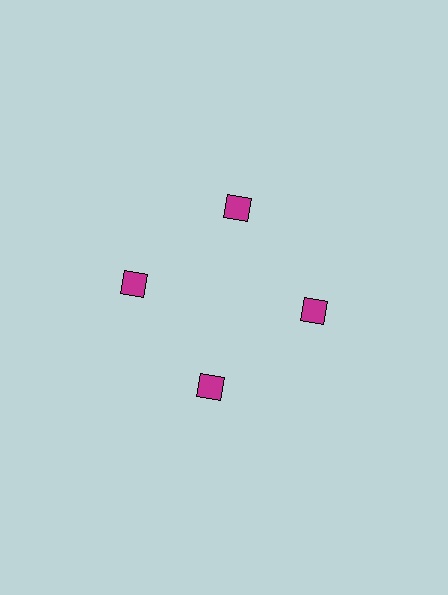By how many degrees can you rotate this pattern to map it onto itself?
The pattern maps onto itself every 90 degrees of rotation.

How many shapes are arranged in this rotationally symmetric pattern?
There are 4 shapes, arranged in 4 groups of 1.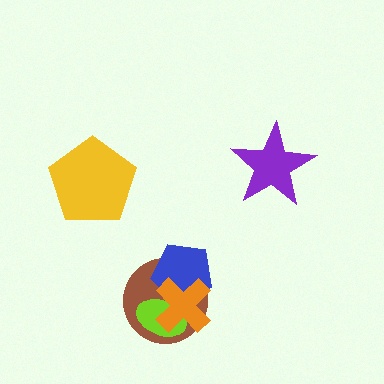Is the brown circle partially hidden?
Yes, it is partially covered by another shape.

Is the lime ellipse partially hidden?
Yes, it is partially covered by another shape.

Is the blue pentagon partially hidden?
Yes, it is partially covered by another shape.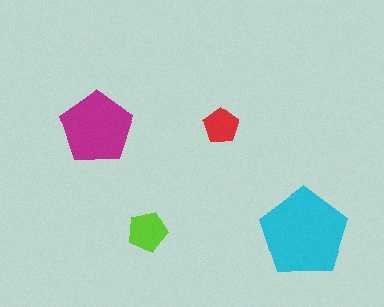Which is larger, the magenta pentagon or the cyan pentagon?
The cyan one.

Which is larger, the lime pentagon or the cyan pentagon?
The cyan one.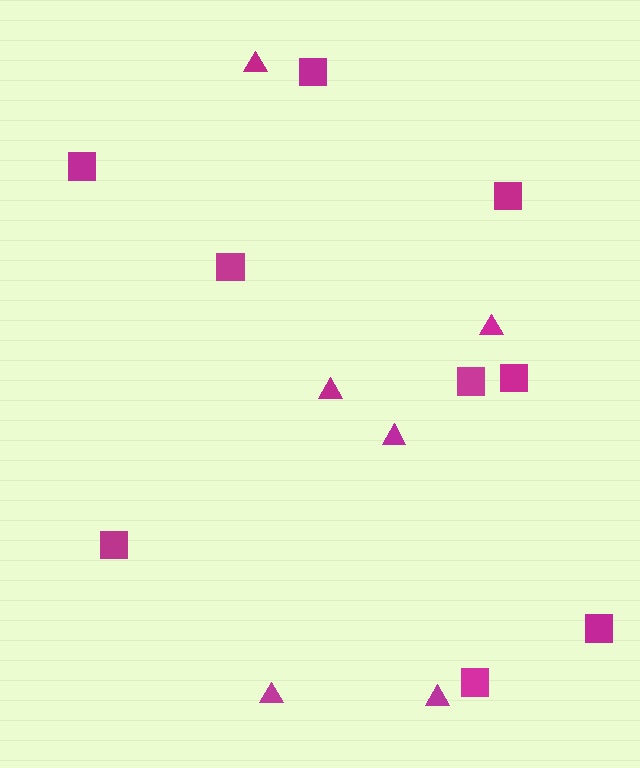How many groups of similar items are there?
There are 2 groups: one group of triangles (6) and one group of squares (9).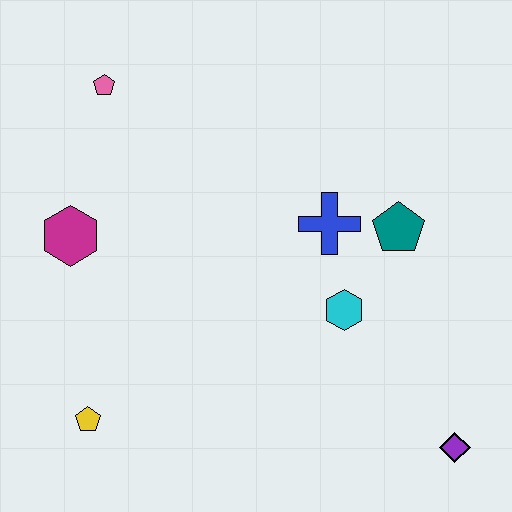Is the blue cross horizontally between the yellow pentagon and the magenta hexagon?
No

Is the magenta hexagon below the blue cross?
Yes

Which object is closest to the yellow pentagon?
The magenta hexagon is closest to the yellow pentagon.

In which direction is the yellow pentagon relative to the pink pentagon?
The yellow pentagon is below the pink pentagon.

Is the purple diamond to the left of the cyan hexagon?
No